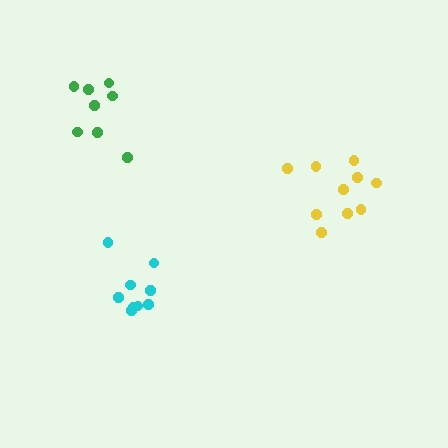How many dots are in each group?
Group 1: 10 dots, Group 2: 9 dots, Group 3: 8 dots (27 total).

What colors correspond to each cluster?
The clusters are colored: yellow, cyan, green.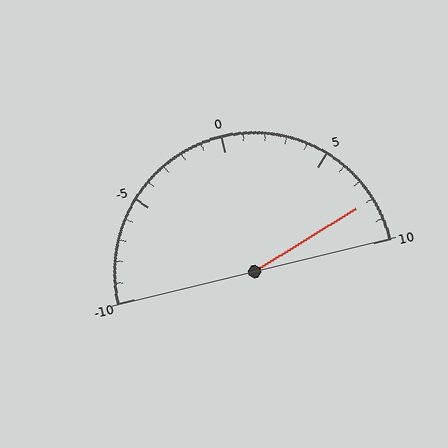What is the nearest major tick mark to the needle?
The nearest major tick mark is 10.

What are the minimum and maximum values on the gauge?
The gauge ranges from -10 to 10.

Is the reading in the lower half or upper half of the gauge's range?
The reading is in the upper half of the range (-10 to 10).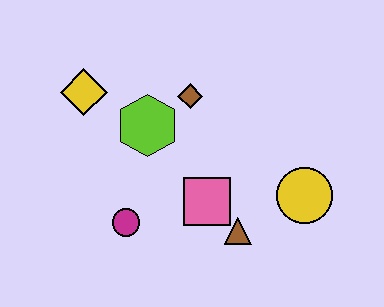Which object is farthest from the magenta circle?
The yellow circle is farthest from the magenta circle.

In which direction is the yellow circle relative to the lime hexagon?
The yellow circle is to the right of the lime hexagon.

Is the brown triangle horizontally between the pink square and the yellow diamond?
No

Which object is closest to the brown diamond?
The lime hexagon is closest to the brown diamond.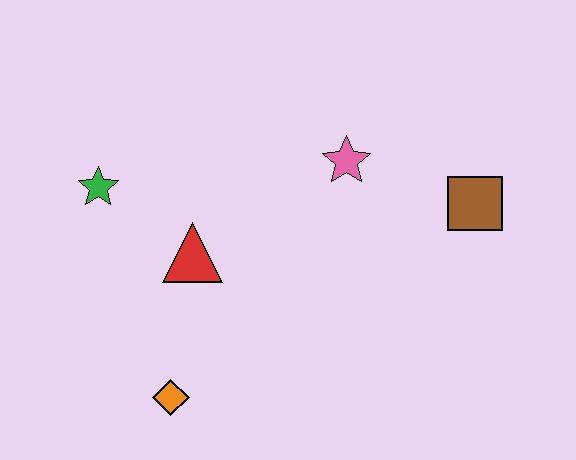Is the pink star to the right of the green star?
Yes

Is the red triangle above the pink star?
No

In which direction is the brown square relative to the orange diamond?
The brown square is to the right of the orange diamond.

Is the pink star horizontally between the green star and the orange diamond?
No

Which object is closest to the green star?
The red triangle is closest to the green star.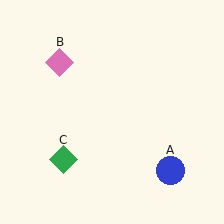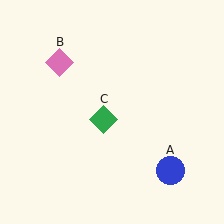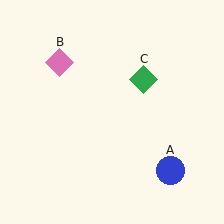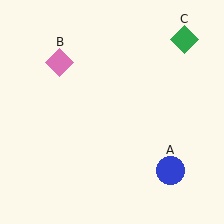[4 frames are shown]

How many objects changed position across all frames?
1 object changed position: green diamond (object C).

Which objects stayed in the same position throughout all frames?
Blue circle (object A) and pink diamond (object B) remained stationary.